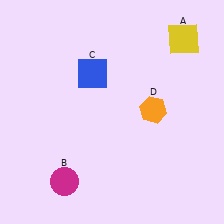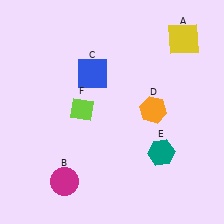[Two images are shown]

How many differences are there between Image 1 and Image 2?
There are 2 differences between the two images.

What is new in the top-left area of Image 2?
A lime diamond (F) was added in the top-left area of Image 2.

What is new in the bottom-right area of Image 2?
A teal hexagon (E) was added in the bottom-right area of Image 2.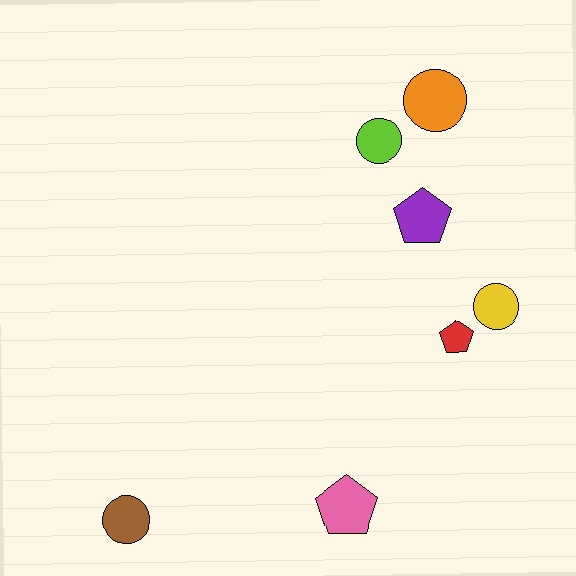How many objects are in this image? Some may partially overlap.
There are 7 objects.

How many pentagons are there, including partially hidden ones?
There are 3 pentagons.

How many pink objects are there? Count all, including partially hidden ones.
There is 1 pink object.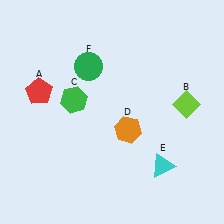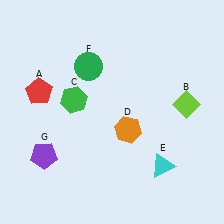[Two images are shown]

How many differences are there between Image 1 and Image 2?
There is 1 difference between the two images.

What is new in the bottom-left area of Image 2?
A purple pentagon (G) was added in the bottom-left area of Image 2.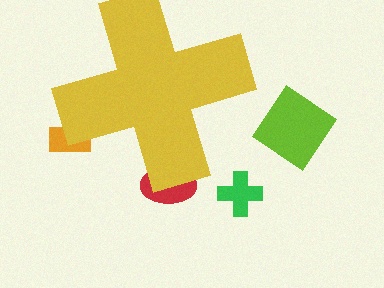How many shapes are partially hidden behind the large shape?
2 shapes are partially hidden.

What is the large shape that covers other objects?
A yellow cross.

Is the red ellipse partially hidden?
Yes, the red ellipse is partially hidden behind the yellow cross.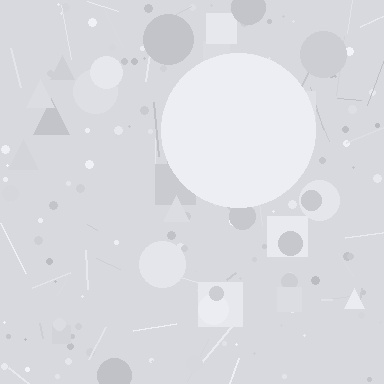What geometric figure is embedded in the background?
A circle is embedded in the background.